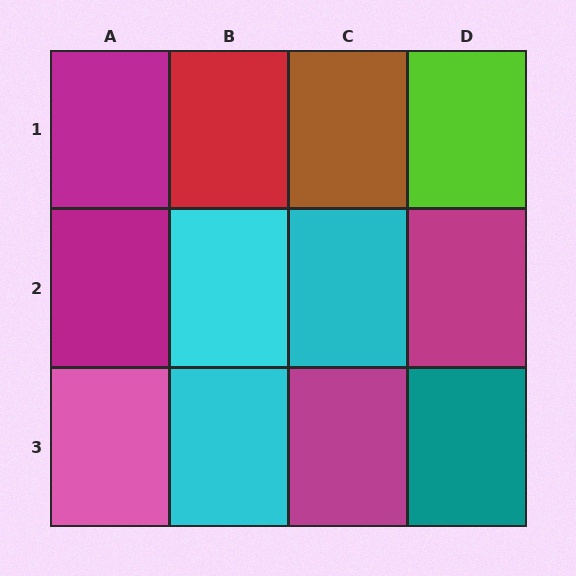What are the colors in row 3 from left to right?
Pink, cyan, magenta, teal.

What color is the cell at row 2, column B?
Cyan.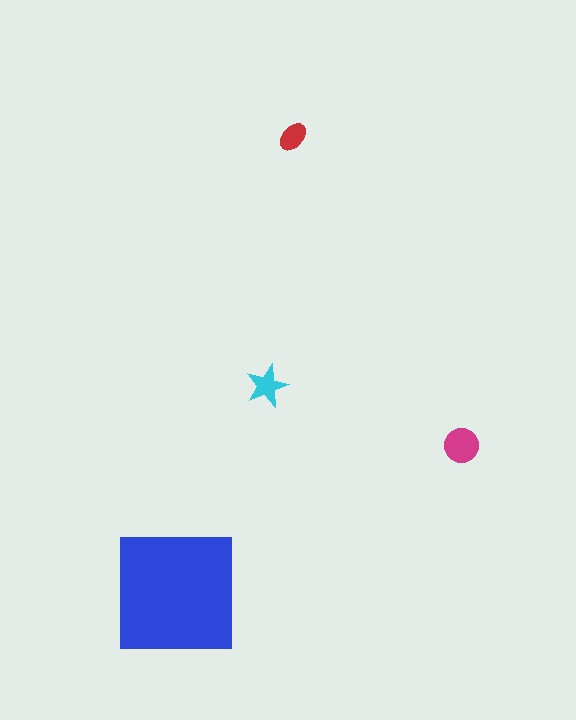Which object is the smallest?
The red ellipse.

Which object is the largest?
The blue square.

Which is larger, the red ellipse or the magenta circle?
The magenta circle.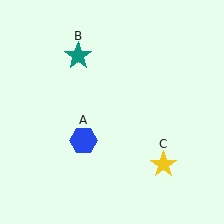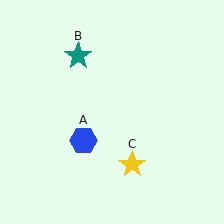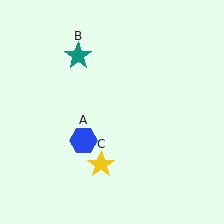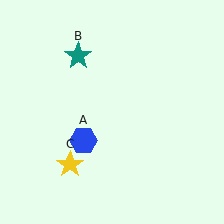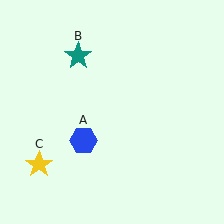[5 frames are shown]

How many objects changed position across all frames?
1 object changed position: yellow star (object C).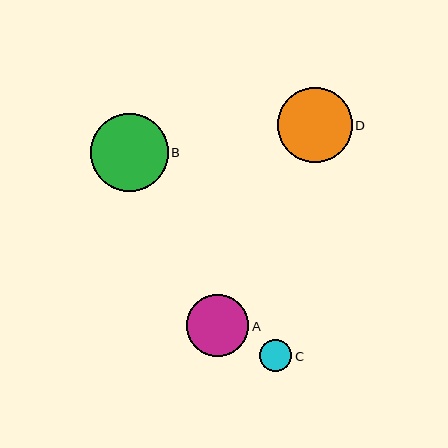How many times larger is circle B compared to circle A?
Circle B is approximately 1.2 times the size of circle A.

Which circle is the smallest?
Circle C is the smallest with a size of approximately 32 pixels.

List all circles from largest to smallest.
From largest to smallest: B, D, A, C.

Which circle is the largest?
Circle B is the largest with a size of approximately 78 pixels.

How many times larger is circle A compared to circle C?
Circle A is approximately 2.0 times the size of circle C.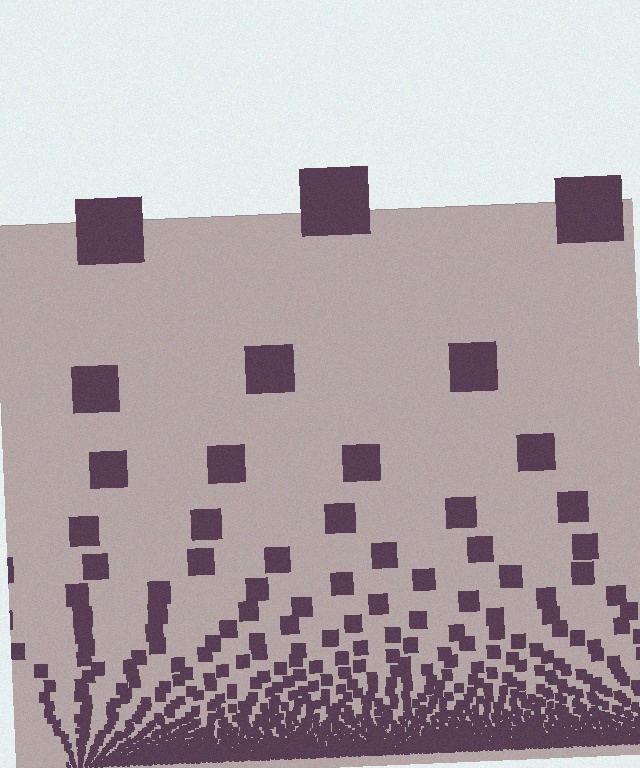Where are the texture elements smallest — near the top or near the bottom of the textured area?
Near the bottom.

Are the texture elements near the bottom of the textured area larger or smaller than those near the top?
Smaller. The gradient is inverted — elements near the bottom are smaller and denser.